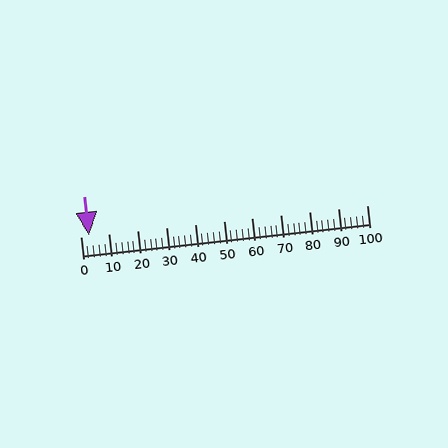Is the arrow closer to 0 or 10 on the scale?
The arrow is closer to 0.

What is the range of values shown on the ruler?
The ruler shows values from 0 to 100.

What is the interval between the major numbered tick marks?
The major tick marks are spaced 10 units apart.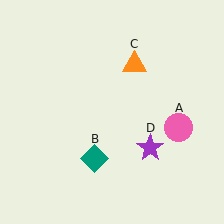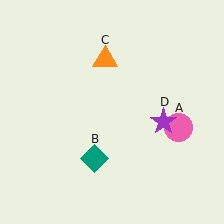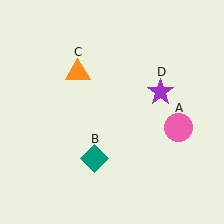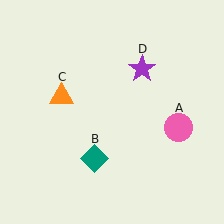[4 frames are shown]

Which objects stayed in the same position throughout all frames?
Pink circle (object A) and teal diamond (object B) remained stationary.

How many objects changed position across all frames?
2 objects changed position: orange triangle (object C), purple star (object D).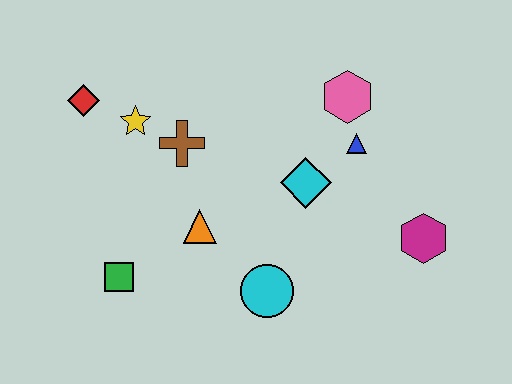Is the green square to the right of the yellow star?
No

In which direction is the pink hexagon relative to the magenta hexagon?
The pink hexagon is above the magenta hexagon.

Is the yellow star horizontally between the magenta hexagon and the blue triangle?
No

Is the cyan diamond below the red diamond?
Yes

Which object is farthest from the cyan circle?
The red diamond is farthest from the cyan circle.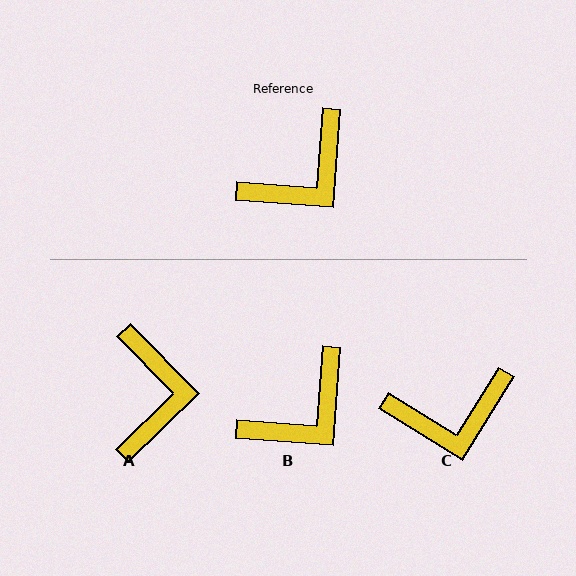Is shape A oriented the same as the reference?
No, it is off by about 49 degrees.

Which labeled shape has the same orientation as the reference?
B.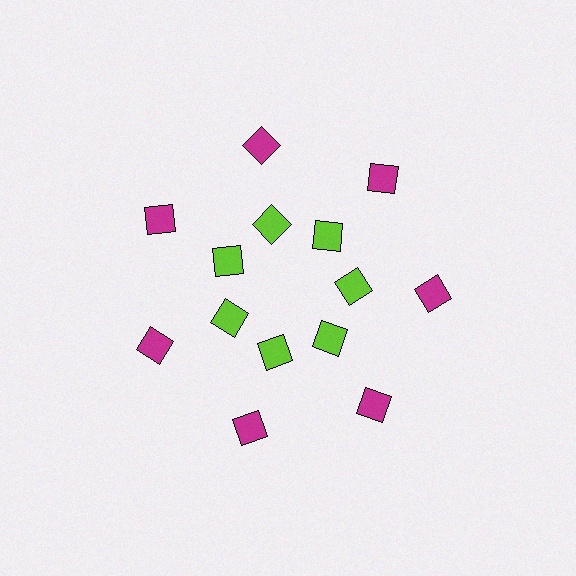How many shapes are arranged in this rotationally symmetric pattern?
There are 14 shapes, arranged in 7 groups of 2.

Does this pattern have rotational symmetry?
Yes, this pattern has 7-fold rotational symmetry. It looks the same after rotating 51 degrees around the center.